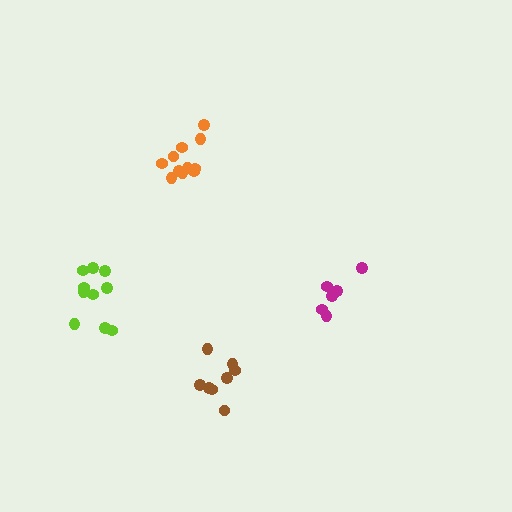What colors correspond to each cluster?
The clusters are colored: orange, magenta, brown, lime.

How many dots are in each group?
Group 1: 11 dots, Group 2: 6 dots, Group 3: 8 dots, Group 4: 10 dots (35 total).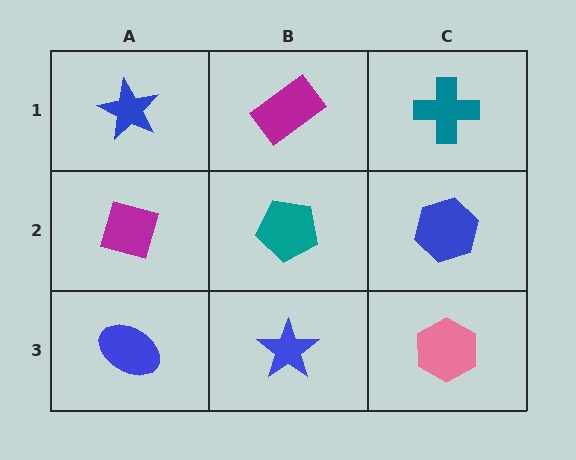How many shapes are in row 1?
3 shapes.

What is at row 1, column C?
A teal cross.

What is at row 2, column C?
A blue hexagon.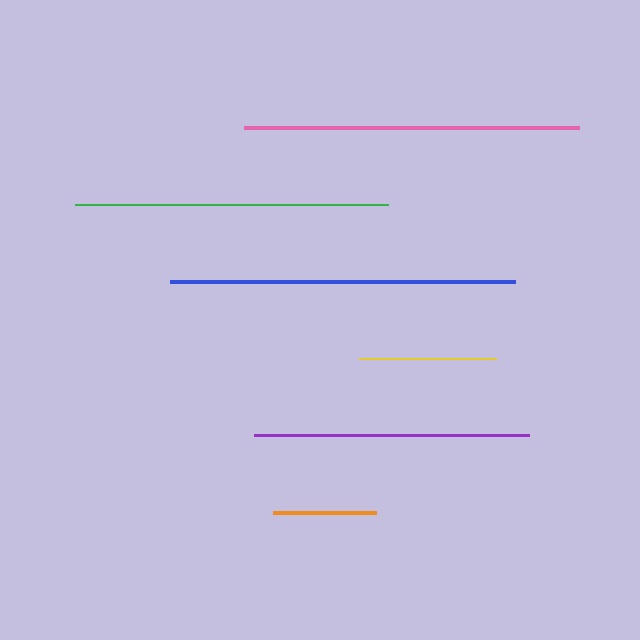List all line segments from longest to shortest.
From longest to shortest: blue, pink, green, purple, yellow, orange.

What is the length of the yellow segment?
The yellow segment is approximately 136 pixels long.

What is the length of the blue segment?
The blue segment is approximately 345 pixels long.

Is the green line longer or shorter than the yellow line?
The green line is longer than the yellow line.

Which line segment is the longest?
The blue line is the longest at approximately 345 pixels.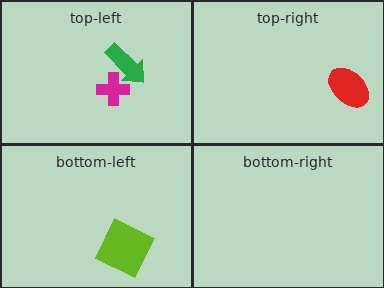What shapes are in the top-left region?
The green arrow, the magenta cross.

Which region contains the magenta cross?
The top-left region.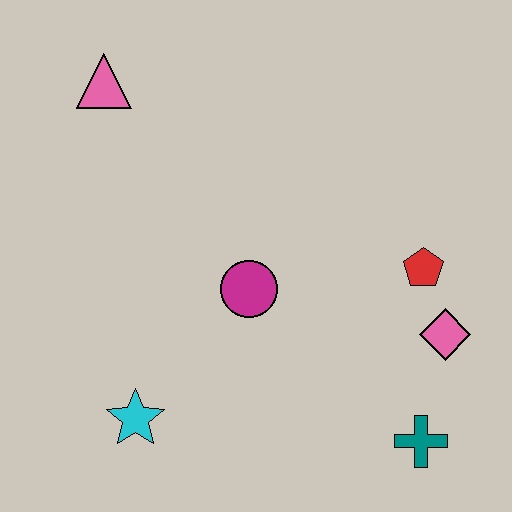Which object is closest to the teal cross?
The pink diamond is closest to the teal cross.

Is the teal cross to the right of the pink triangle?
Yes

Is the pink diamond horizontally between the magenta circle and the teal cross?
No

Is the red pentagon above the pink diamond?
Yes